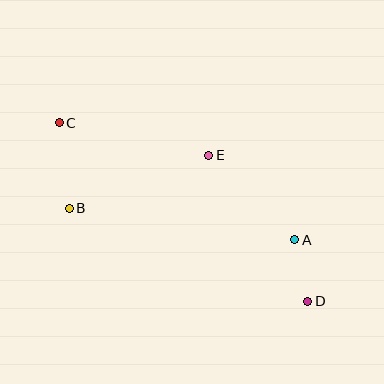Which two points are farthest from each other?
Points C and D are farthest from each other.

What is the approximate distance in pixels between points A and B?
The distance between A and B is approximately 228 pixels.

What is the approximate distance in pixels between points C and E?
The distance between C and E is approximately 153 pixels.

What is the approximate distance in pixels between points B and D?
The distance between B and D is approximately 256 pixels.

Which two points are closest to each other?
Points A and D are closest to each other.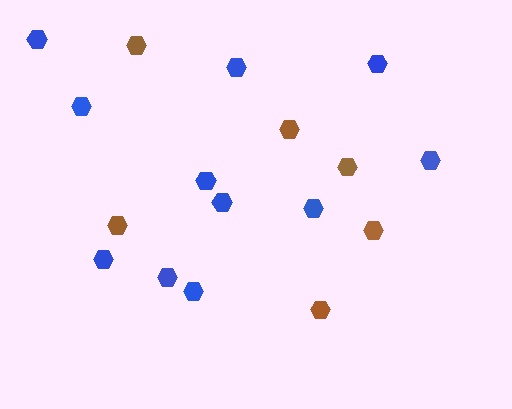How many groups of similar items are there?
There are 2 groups: one group of brown hexagons (6) and one group of blue hexagons (11).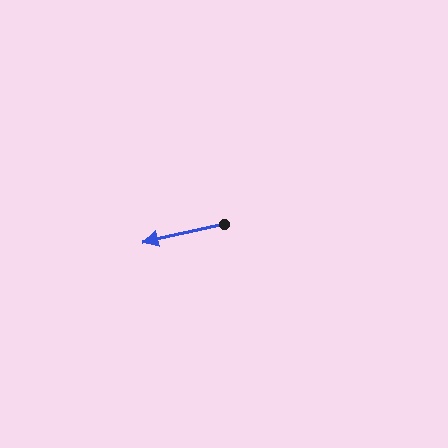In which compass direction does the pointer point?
West.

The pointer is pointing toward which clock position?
Roughly 9 o'clock.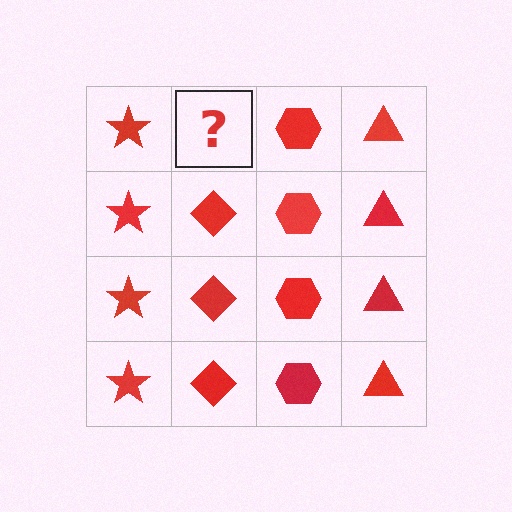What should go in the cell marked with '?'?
The missing cell should contain a red diamond.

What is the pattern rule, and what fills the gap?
The rule is that each column has a consistent shape. The gap should be filled with a red diamond.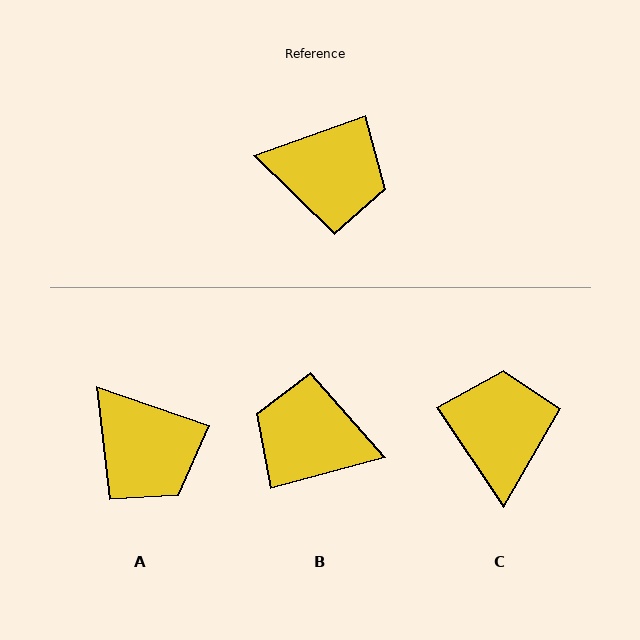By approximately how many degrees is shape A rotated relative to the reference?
Approximately 39 degrees clockwise.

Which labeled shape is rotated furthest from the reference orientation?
B, about 176 degrees away.